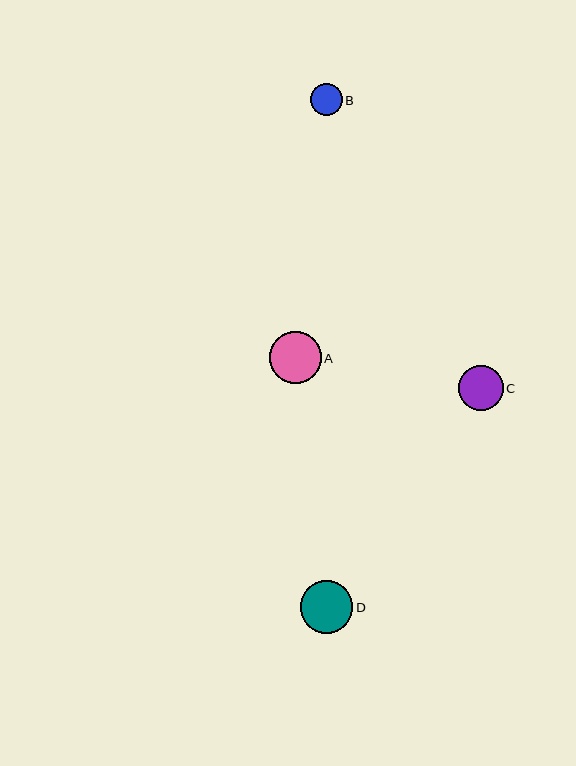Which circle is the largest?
Circle D is the largest with a size of approximately 53 pixels.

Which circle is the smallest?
Circle B is the smallest with a size of approximately 32 pixels.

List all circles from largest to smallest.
From largest to smallest: D, A, C, B.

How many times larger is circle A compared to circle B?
Circle A is approximately 1.6 times the size of circle B.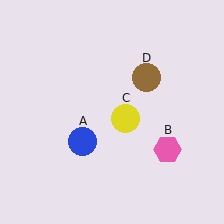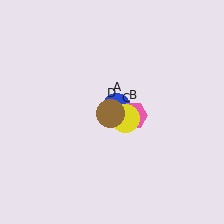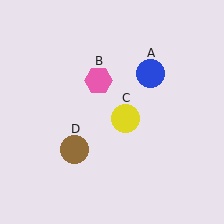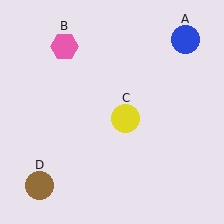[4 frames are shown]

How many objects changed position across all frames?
3 objects changed position: blue circle (object A), pink hexagon (object B), brown circle (object D).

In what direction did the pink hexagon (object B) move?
The pink hexagon (object B) moved up and to the left.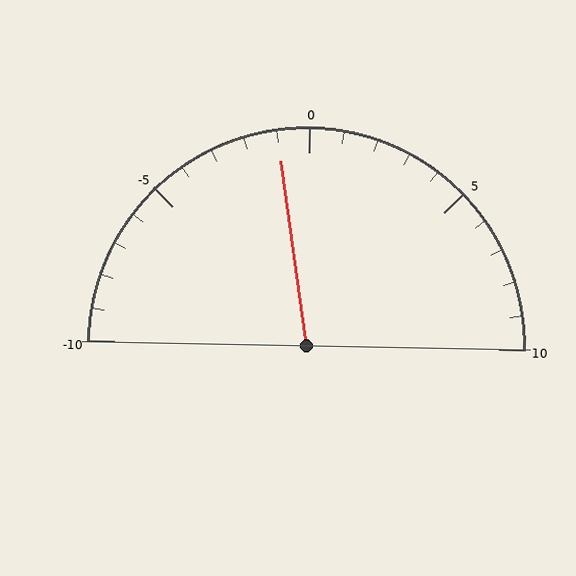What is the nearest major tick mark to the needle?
The nearest major tick mark is 0.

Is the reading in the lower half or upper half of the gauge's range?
The reading is in the lower half of the range (-10 to 10).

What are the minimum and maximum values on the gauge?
The gauge ranges from -10 to 10.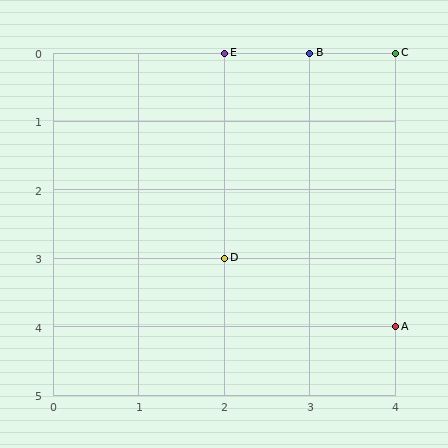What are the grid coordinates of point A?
Point A is at grid coordinates (4, 4).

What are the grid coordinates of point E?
Point E is at grid coordinates (2, 0).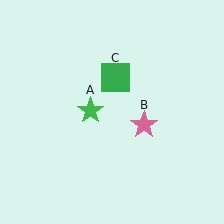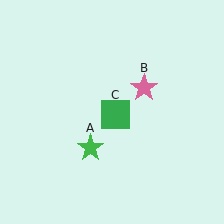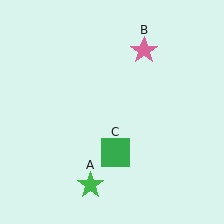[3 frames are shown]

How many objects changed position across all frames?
3 objects changed position: green star (object A), pink star (object B), green square (object C).